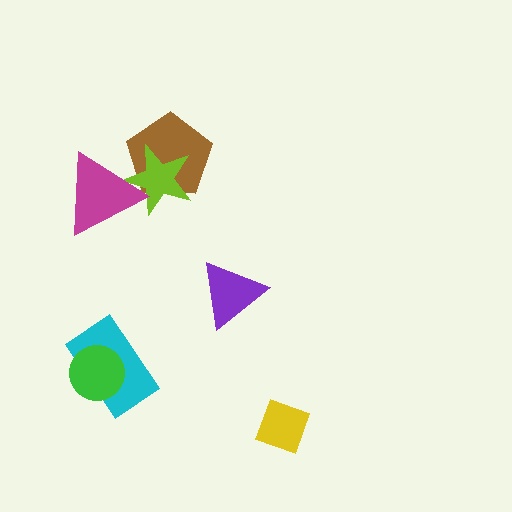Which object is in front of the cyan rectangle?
The green circle is in front of the cyan rectangle.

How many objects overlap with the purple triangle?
0 objects overlap with the purple triangle.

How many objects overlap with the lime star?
2 objects overlap with the lime star.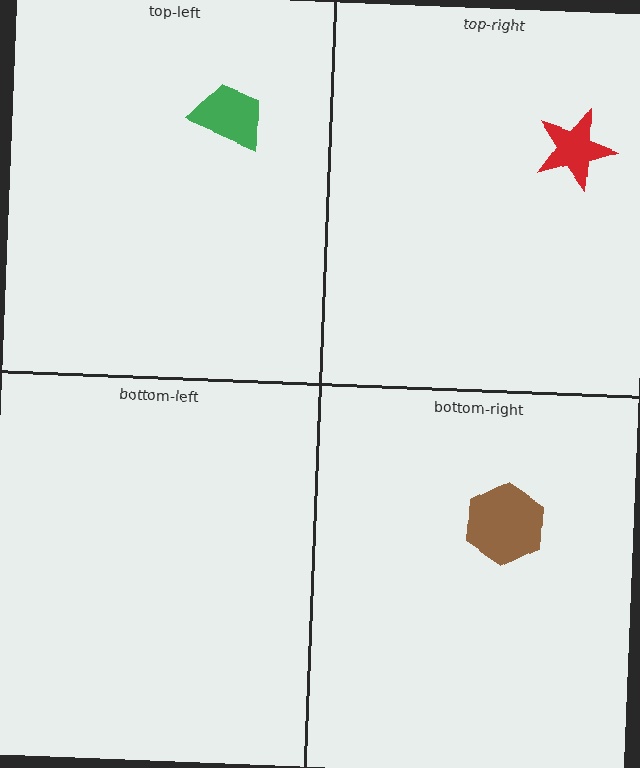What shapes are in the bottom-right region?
The brown hexagon.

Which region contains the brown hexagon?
The bottom-right region.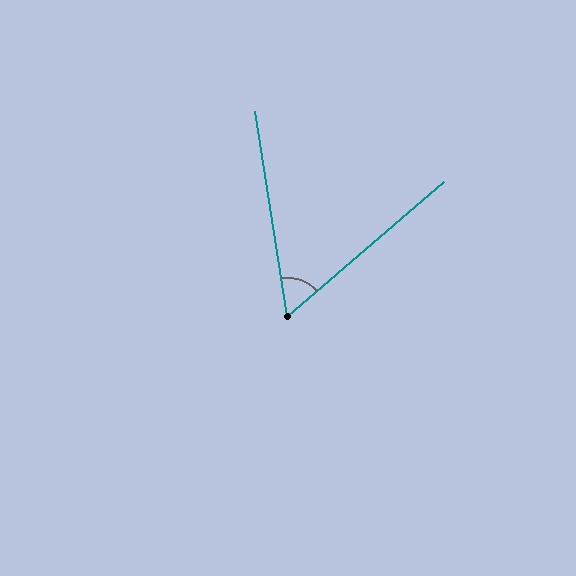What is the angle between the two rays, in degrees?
Approximately 58 degrees.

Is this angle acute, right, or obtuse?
It is acute.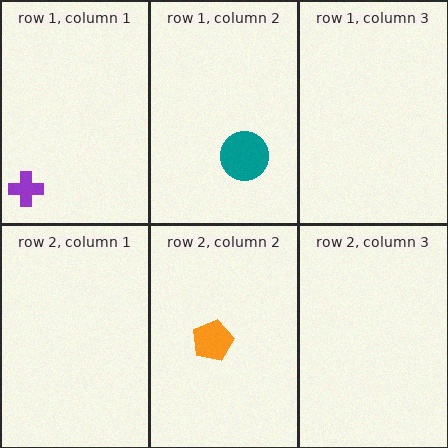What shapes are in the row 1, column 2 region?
The teal circle.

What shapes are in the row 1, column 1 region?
The purple cross.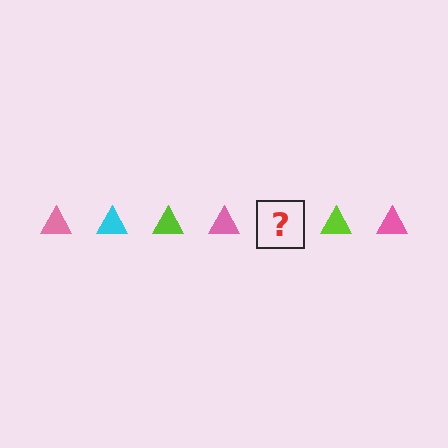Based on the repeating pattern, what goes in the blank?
The blank should be a cyan triangle.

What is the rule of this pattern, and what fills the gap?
The rule is that the pattern cycles through pink, cyan, lime triangles. The gap should be filled with a cyan triangle.